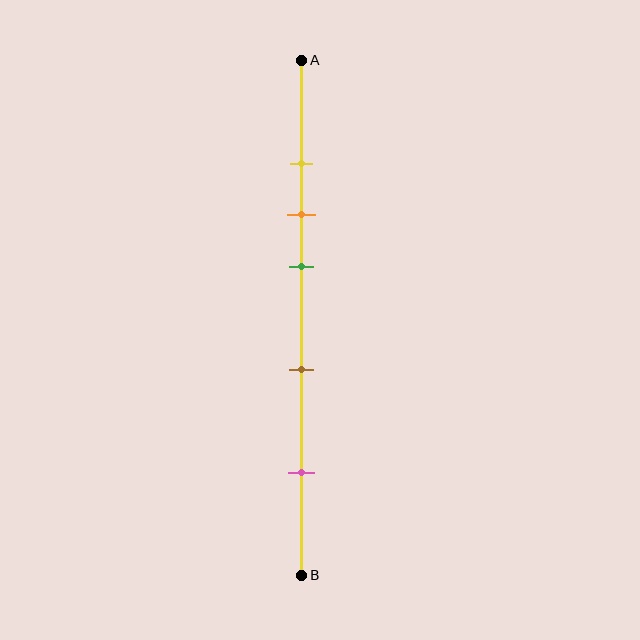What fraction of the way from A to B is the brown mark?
The brown mark is approximately 60% (0.6) of the way from A to B.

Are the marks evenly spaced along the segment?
No, the marks are not evenly spaced.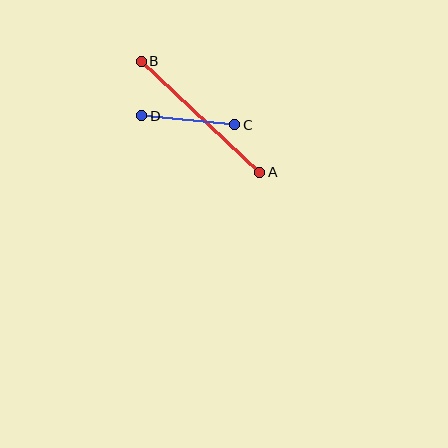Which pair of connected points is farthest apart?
Points A and B are farthest apart.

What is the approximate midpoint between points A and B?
The midpoint is at approximately (200, 117) pixels.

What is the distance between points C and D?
The distance is approximately 94 pixels.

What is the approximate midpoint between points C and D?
The midpoint is at approximately (188, 120) pixels.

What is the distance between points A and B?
The distance is approximately 162 pixels.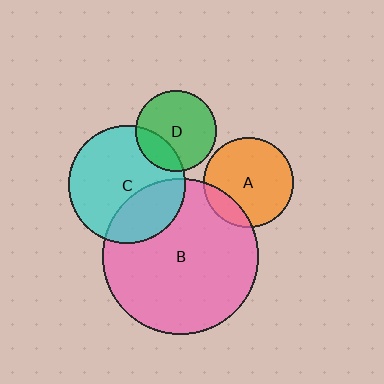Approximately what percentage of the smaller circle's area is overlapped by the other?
Approximately 15%.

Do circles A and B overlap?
Yes.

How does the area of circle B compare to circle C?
Approximately 1.7 times.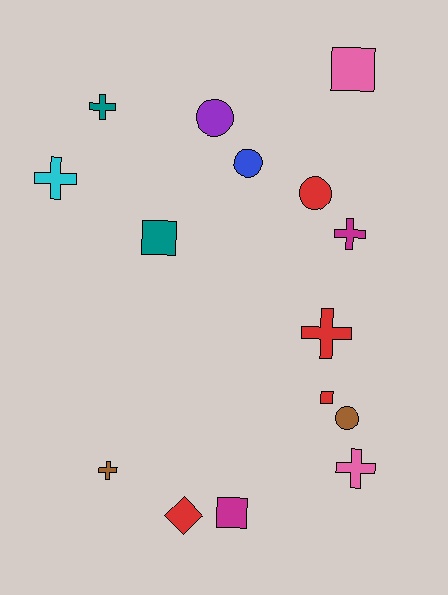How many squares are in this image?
There are 4 squares.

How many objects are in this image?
There are 15 objects.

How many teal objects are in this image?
There are 2 teal objects.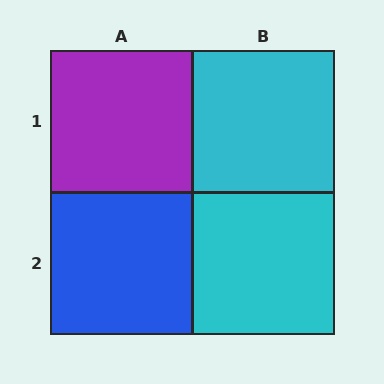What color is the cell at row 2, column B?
Cyan.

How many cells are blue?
1 cell is blue.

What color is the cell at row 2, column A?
Blue.